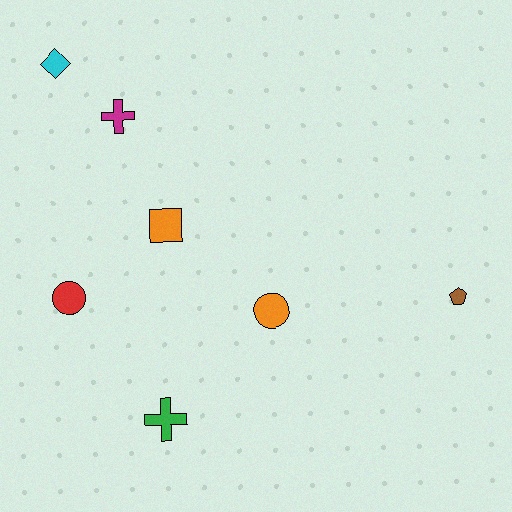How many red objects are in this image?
There is 1 red object.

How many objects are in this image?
There are 7 objects.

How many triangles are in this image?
There are no triangles.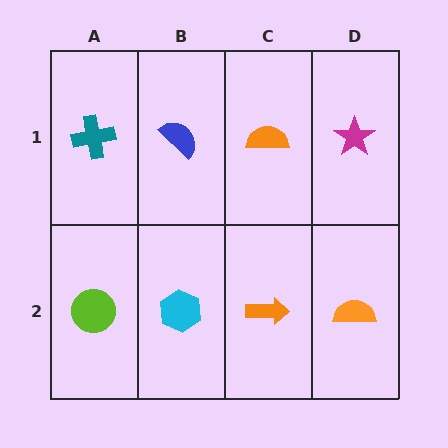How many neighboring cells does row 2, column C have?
3.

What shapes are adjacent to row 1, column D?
An orange semicircle (row 2, column D), an orange semicircle (row 1, column C).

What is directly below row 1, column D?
An orange semicircle.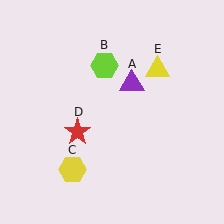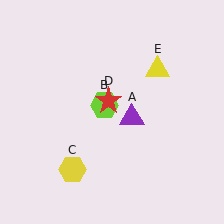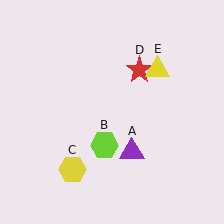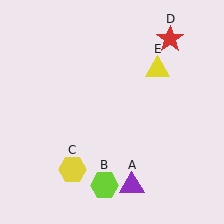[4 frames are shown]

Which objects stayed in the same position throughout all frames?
Yellow hexagon (object C) and yellow triangle (object E) remained stationary.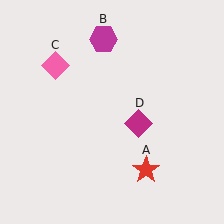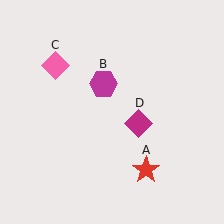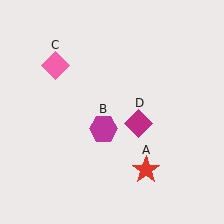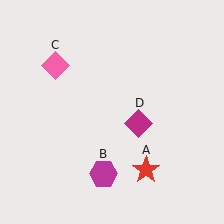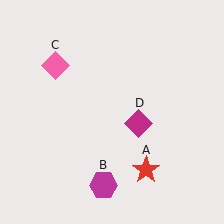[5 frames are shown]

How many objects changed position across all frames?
1 object changed position: magenta hexagon (object B).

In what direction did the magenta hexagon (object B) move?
The magenta hexagon (object B) moved down.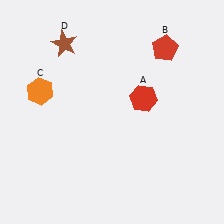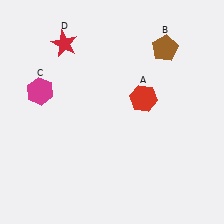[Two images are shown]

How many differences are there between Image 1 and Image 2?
There are 3 differences between the two images.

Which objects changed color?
B changed from red to brown. C changed from orange to magenta. D changed from brown to red.